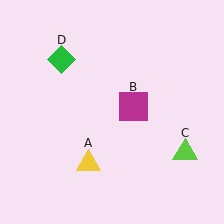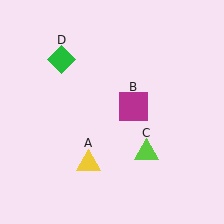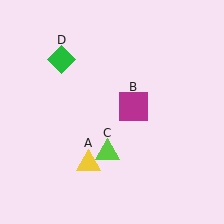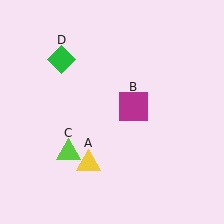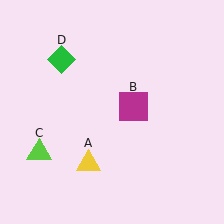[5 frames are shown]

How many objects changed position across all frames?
1 object changed position: lime triangle (object C).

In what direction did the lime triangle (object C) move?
The lime triangle (object C) moved left.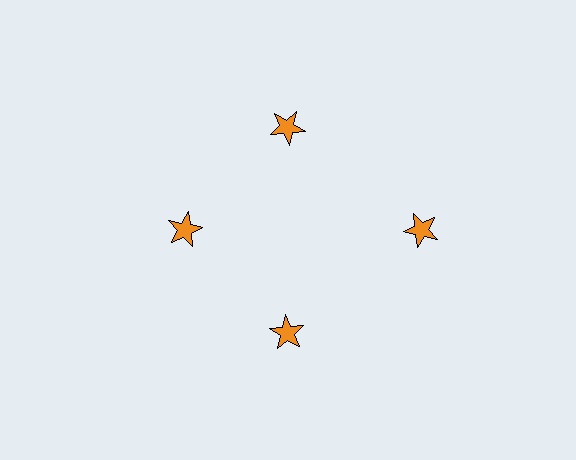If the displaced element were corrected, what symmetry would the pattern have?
It would have 4-fold rotational symmetry — the pattern would map onto itself every 90 degrees.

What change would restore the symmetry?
The symmetry would be restored by moving it inward, back onto the ring so that all 4 stars sit at equal angles and equal distance from the center.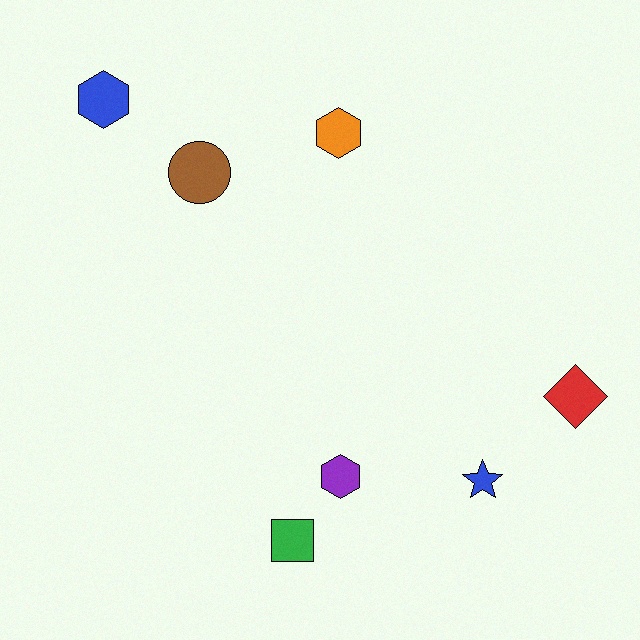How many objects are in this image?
There are 7 objects.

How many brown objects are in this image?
There is 1 brown object.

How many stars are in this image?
There is 1 star.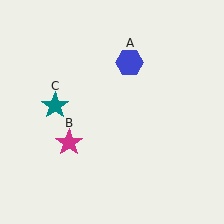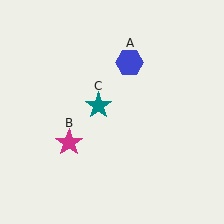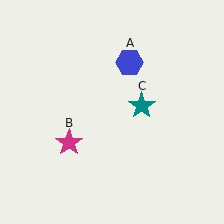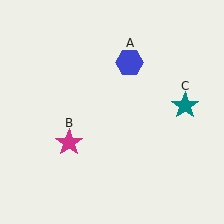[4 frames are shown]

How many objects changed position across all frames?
1 object changed position: teal star (object C).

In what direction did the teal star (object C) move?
The teal star (object C) moved right.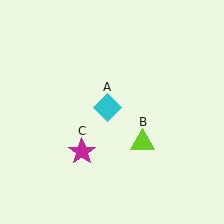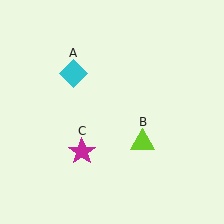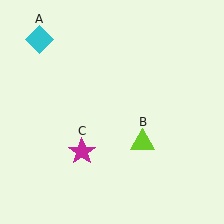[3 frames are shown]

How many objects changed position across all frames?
1 object changed position: cyan diamond (object A).